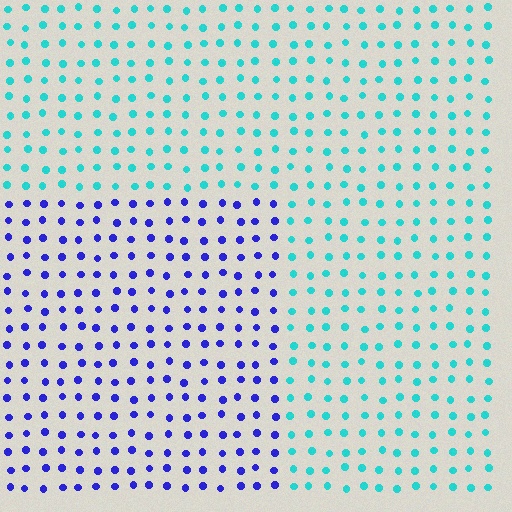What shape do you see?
I see a rectangle.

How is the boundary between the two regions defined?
The boundary is defined purely by a slight shift in hue (about 64 degrees). Spacing, size, and orientation are identical on both sides.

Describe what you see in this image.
The image is filled with small cyan elements in a uniform arrangement. A rectangle-shaped region is visible where the elements are tinted to a slightly different hue, forming a subtle color boundary.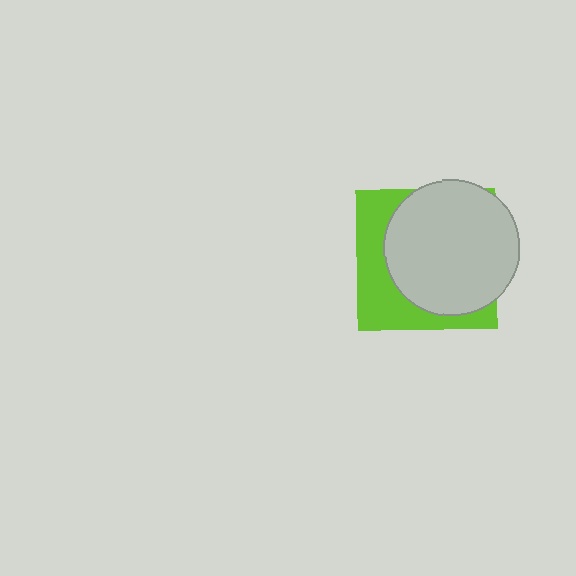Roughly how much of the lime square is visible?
A small part of it is visible (roughly 36%).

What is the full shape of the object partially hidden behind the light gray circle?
The partially hidden object is a lime square.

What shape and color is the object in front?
The object in front is a light gray circle.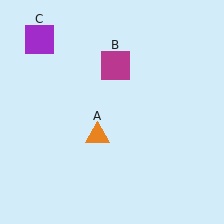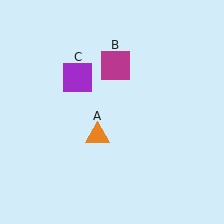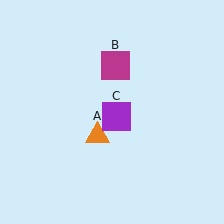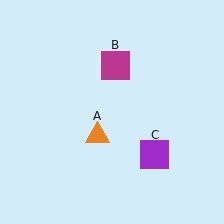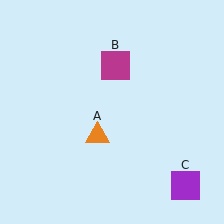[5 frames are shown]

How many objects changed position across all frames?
1 object changed position: purple square (object C).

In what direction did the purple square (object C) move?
The purple square (object C) moved down and to the right.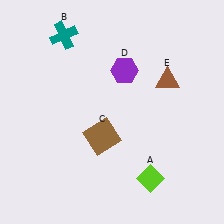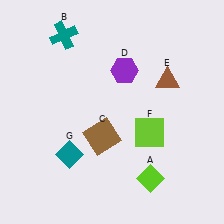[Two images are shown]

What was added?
A lime square (F), a teal diamond (G) were added in Image 2.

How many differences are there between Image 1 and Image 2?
There are 2 differences between the two images.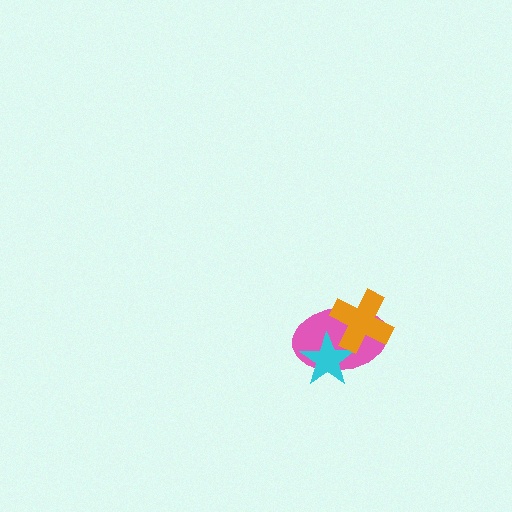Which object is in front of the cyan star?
The orange cross is in front of the cyan star.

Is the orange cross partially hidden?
No, no other shape covers it.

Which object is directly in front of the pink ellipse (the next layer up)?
The cyan star is directly in front of the pink ellipse.